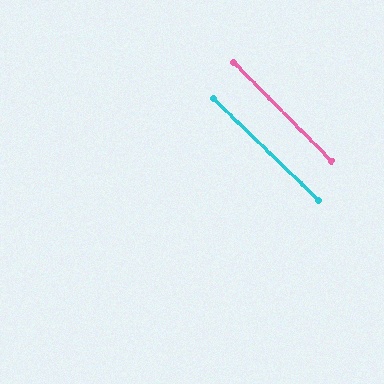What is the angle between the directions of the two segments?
Approximately 1 degree.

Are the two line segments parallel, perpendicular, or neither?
Parallel — their directions differ by only 1.3°.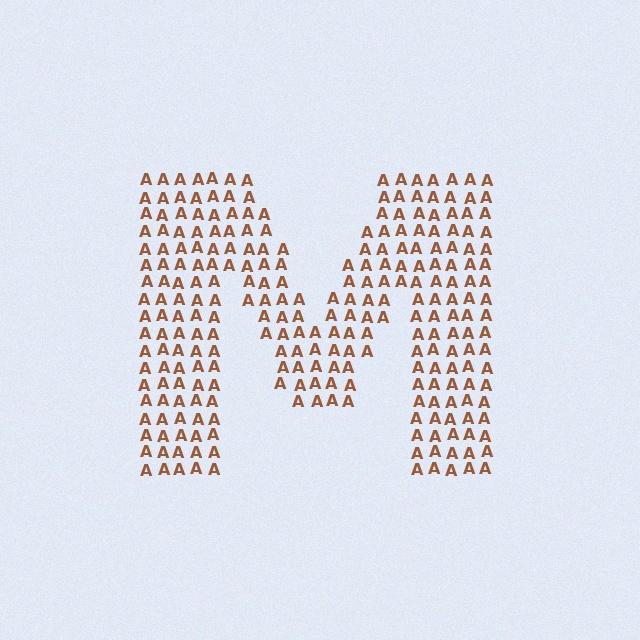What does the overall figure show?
The overall figure shows the letter M.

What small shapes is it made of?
It is made of small letter A's.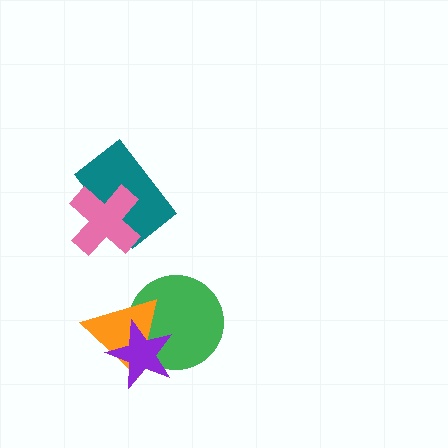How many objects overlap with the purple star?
2 objects overlap with the purple star.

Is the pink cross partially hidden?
No, no other shape covers it.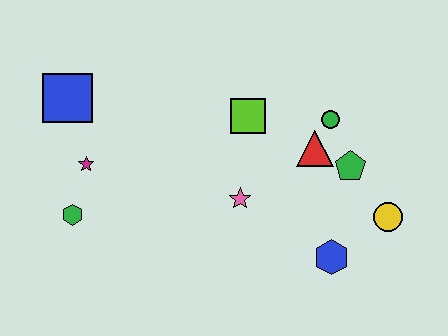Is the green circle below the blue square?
Yes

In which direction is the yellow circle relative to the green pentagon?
The yellow circle is below the green pentagon.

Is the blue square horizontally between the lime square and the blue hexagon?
No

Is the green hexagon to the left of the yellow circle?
Yes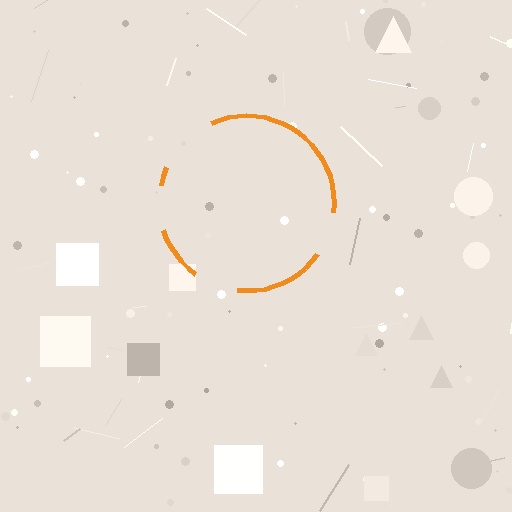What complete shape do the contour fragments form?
The contour fragments form a circle.